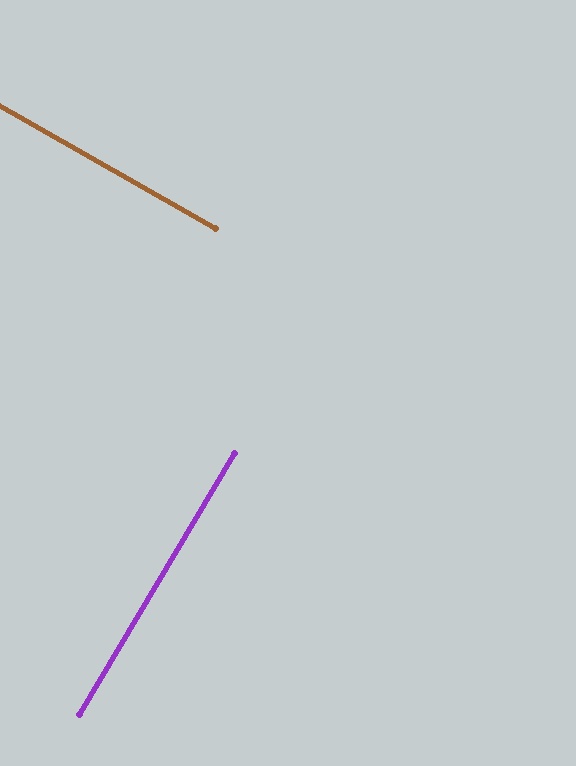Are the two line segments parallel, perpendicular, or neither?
Perpendicular — they meet at approximately 89°.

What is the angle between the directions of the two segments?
Approximately 89 degrees.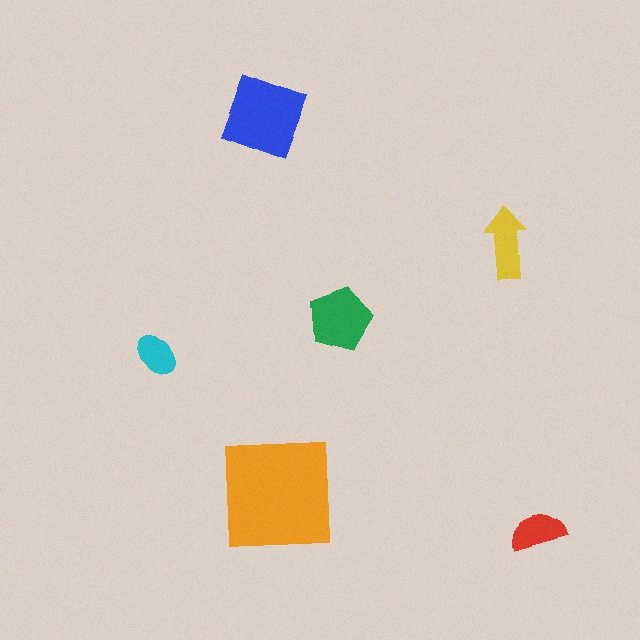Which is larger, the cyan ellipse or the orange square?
The orange square.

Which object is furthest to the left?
The cyan ellipse is leftmost.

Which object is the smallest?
The cyan ellipse.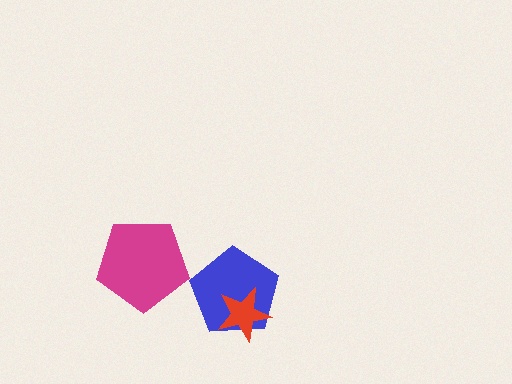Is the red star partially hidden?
No, no other shape covers it.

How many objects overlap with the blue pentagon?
1 object overlaps with the blue pentagon.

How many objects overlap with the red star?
1 object overlaps with the red star.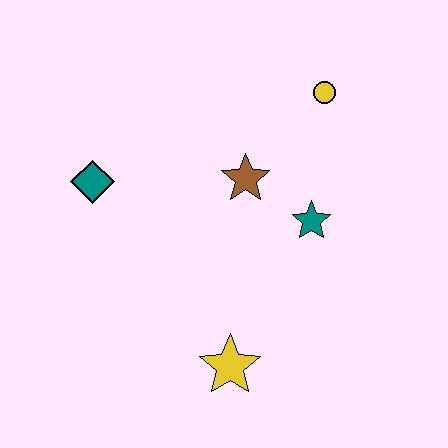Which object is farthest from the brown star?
The yellow star is farthest from the brown star.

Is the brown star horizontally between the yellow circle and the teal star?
No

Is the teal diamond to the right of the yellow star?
No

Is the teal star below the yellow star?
No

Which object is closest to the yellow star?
The teal star is closest to the yellow star.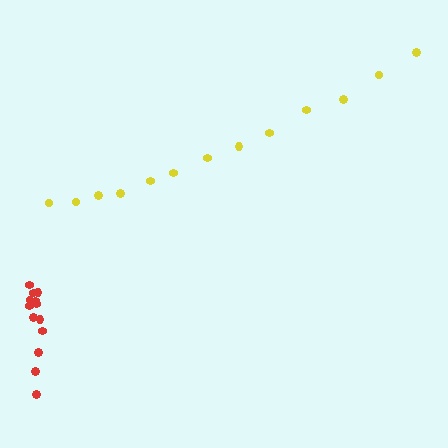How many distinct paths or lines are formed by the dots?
There are 2 distinct paths.